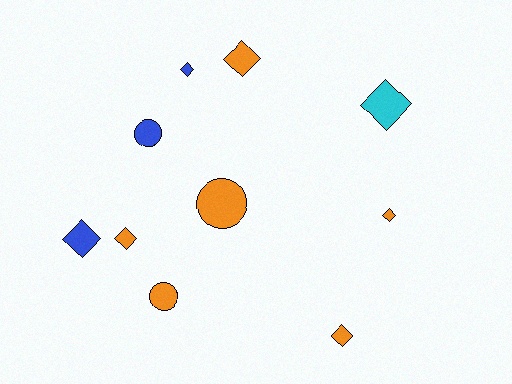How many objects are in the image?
There are 10 objects.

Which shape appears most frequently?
Diamond, with 7 objects.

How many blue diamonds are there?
There are 2 blue diamonds.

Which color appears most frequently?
Orange, with 6 objects.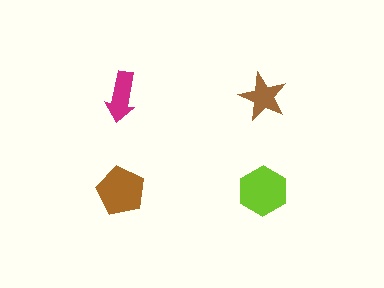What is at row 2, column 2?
A lime hexagon.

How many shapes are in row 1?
2 shapes.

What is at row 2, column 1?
A brown pentagon.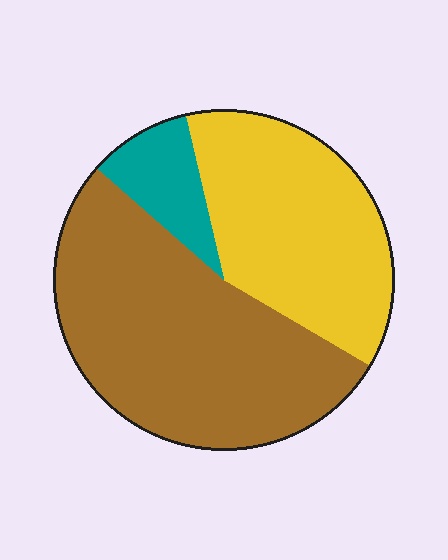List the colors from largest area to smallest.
From largest to smallest: brown, yellow, teal.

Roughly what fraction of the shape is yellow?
Yellow takes up between a third and a half of the shape.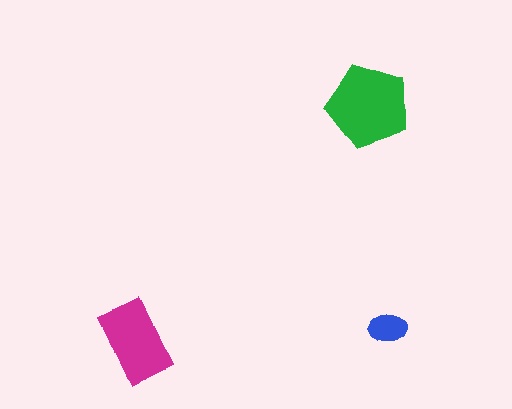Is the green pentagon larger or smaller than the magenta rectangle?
Larger.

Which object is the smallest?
The blue ellipse.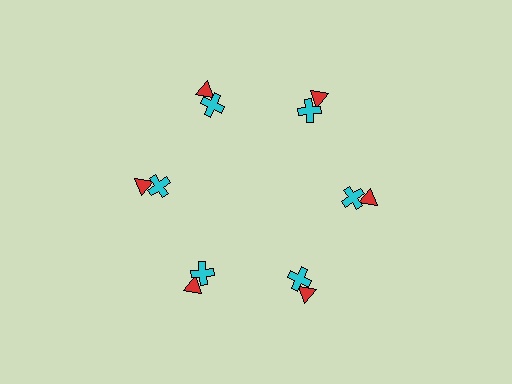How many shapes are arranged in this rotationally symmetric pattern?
There are 12 shapes, arranged in 6 groups of 2.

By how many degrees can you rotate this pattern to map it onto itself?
The pattern maps onto itself every 60 degrees of rotation.